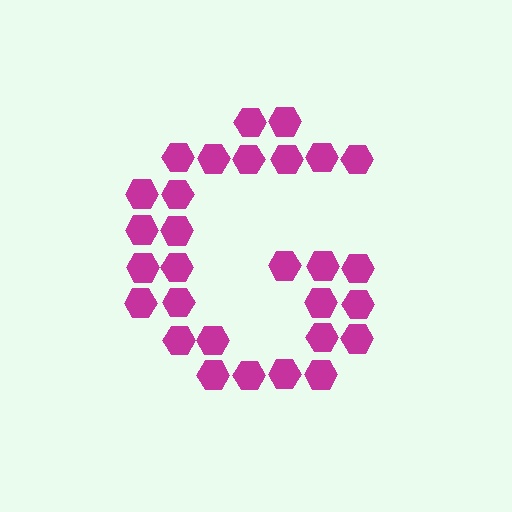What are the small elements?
The small elements are hexagons.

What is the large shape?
The large shape is the letter G.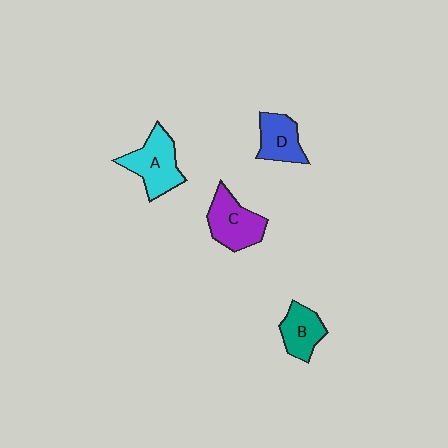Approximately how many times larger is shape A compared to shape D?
Approximately 1.4 times.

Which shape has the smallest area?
Shape B (teal).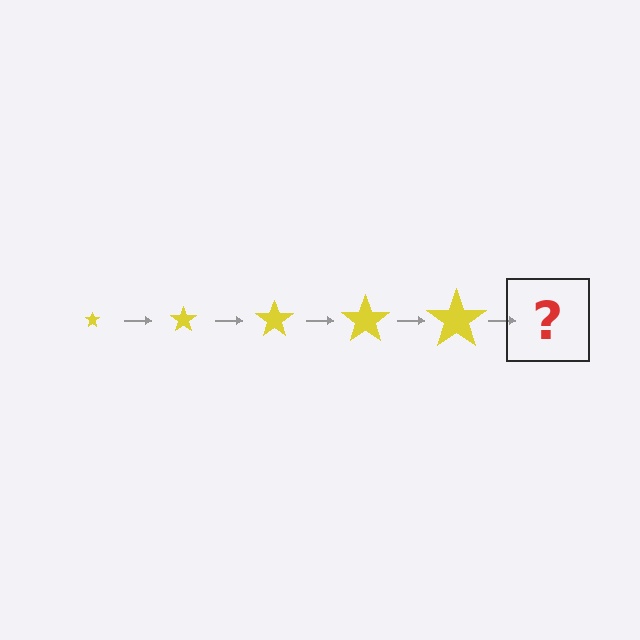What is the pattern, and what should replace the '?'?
The pattern is that the star gets progressively larger each step. The '?' should be a yellow star, larger than the previous one.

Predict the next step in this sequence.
The next step is a yellow star, larger than the previous one.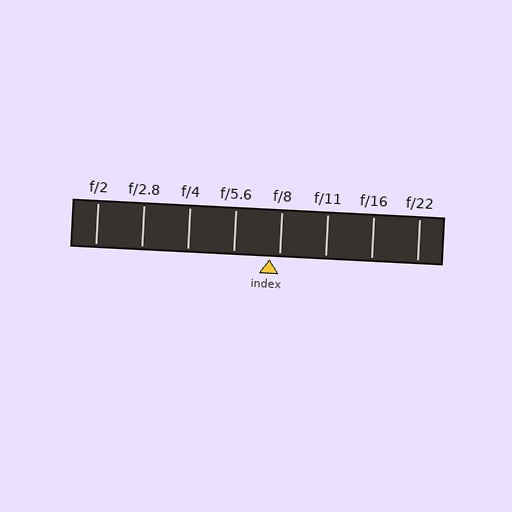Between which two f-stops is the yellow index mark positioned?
The index mark is between f/5.6 and f/8.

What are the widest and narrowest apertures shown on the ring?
The widest aperture shown is f/2 and the narrowest is f/22.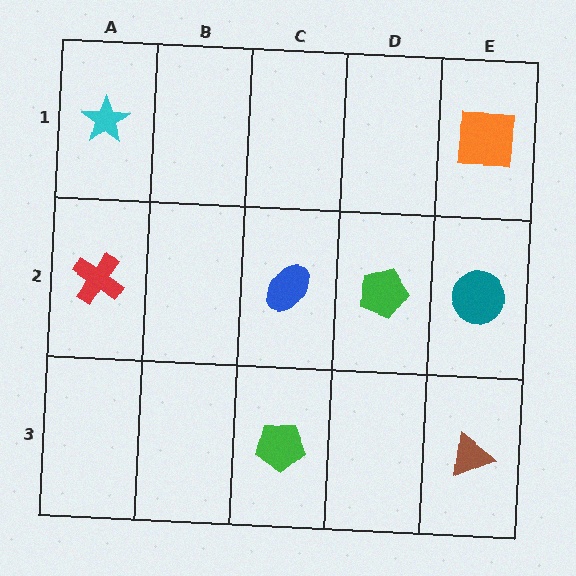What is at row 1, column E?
An orange square.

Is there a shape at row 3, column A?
No, that cell is empty.